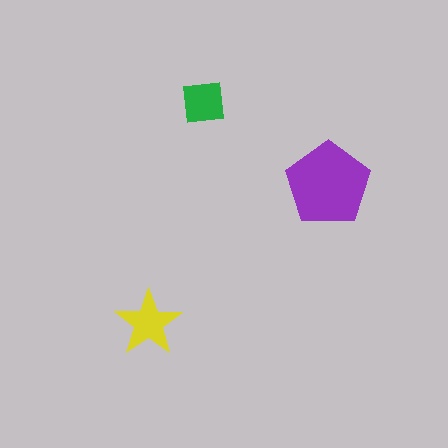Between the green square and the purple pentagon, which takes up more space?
The purple pentagon.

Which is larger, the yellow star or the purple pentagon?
The purple pentagon.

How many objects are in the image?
There are 3 objects in the image.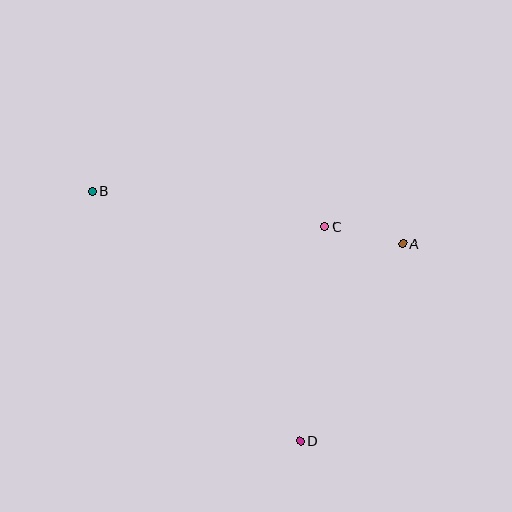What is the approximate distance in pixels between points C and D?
The distance between C and D is approximately 216 pixels.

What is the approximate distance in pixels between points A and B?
The distance between A and B is approximately 315 pixels.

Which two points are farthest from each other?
Points B and D are farthest from each other.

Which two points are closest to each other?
Points A and C are closest to each other.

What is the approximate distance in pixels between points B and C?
The distance between B and C is approximately 235 pixels.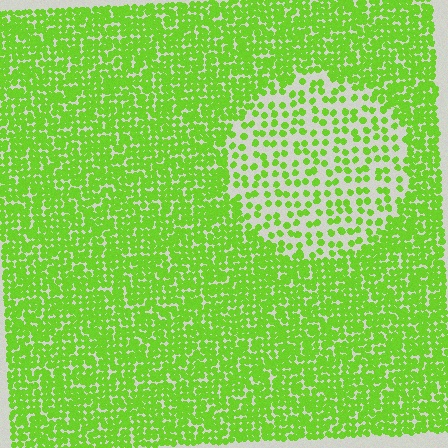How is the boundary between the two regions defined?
The boundary is defined by a change in element density (approximately 2.5x ratio). All elements are the same color, size, and shape.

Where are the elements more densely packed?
The elements are more densely packed outside the circle boundary.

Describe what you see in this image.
The image contains small lime elements arranged at two different densities. A circle-shaped region is visible where the elements are less densely packed than the surrounding area.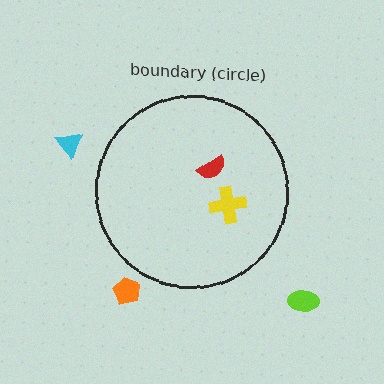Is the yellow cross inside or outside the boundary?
Inside.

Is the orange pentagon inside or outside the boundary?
Outside.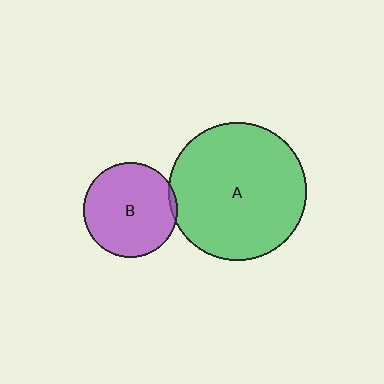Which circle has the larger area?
Circle A (green).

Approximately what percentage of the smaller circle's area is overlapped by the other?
Approximately 5%.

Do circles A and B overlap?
Yes.